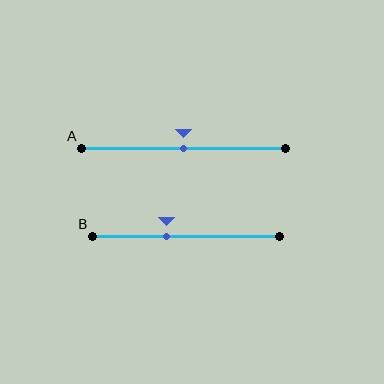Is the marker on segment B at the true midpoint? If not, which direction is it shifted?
No, the marker on segment B is shifted to the left by about 10% of the segment length.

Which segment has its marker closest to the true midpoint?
Segment A has its marker closest to the true midpoint.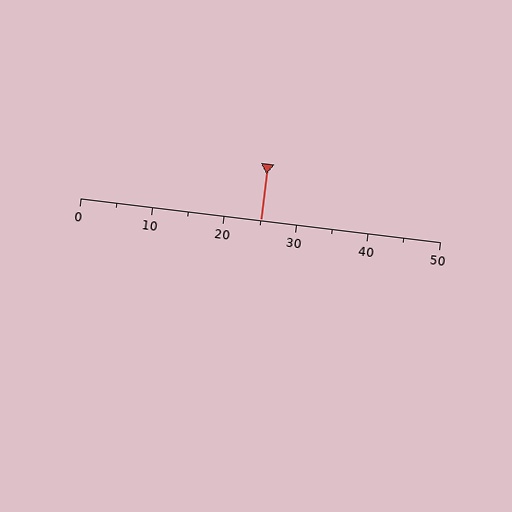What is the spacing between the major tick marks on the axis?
The major ticks are spaced 10 apart.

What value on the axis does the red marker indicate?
The marker indicates approximately 25.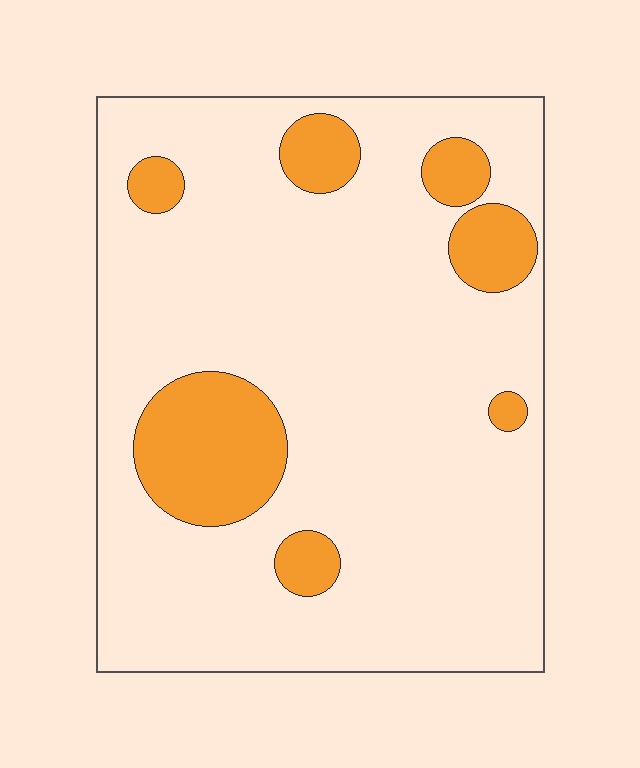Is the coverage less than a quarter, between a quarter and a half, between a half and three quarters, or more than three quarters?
Less than a quarter.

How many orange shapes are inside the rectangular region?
7.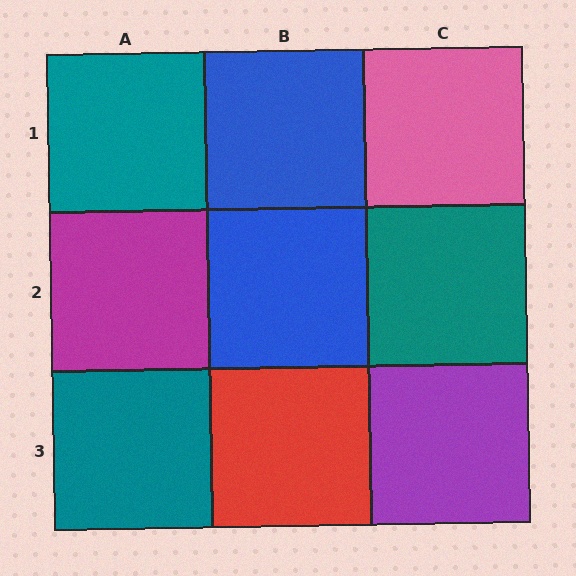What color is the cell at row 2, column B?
Blue.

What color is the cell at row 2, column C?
Teal.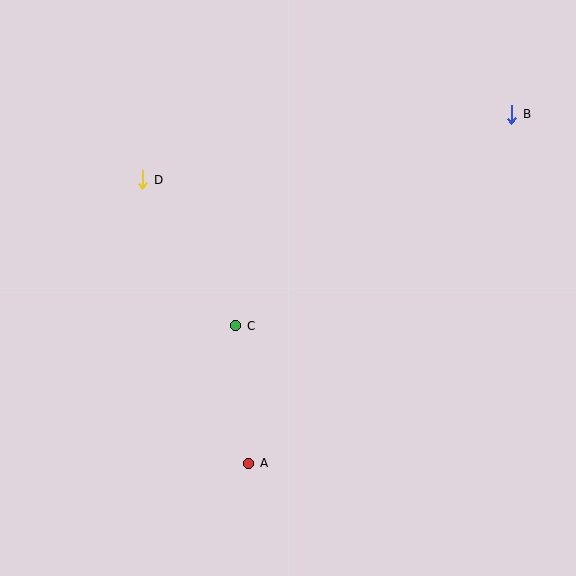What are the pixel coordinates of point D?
Point D is at (143, 180).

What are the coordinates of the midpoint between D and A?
The midpoint between D and A is at (196, 322).